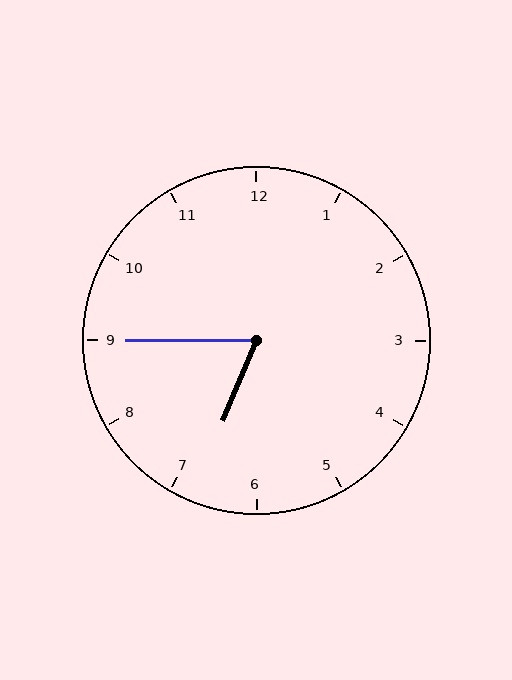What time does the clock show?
6:45.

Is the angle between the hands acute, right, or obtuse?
It is acute.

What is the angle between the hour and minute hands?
Approximately 68 degrees.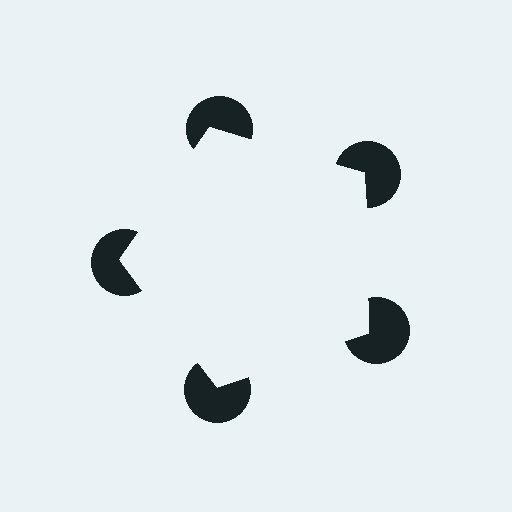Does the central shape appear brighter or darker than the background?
It typically appears slightly brighter than the background, even though no actual brightness change is drawn.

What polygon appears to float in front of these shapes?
An illusory pentagon — its edges are inferred from the aligned wedge cuts in the pac-man discs, not physically drawn.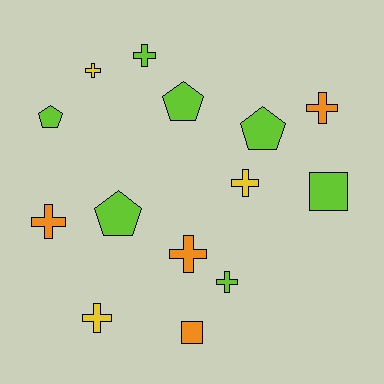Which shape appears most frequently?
Cross, with 8 objects.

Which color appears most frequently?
Lime, with 7 objects.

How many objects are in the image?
There are 14 objects.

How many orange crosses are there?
There are 3 orange crosses.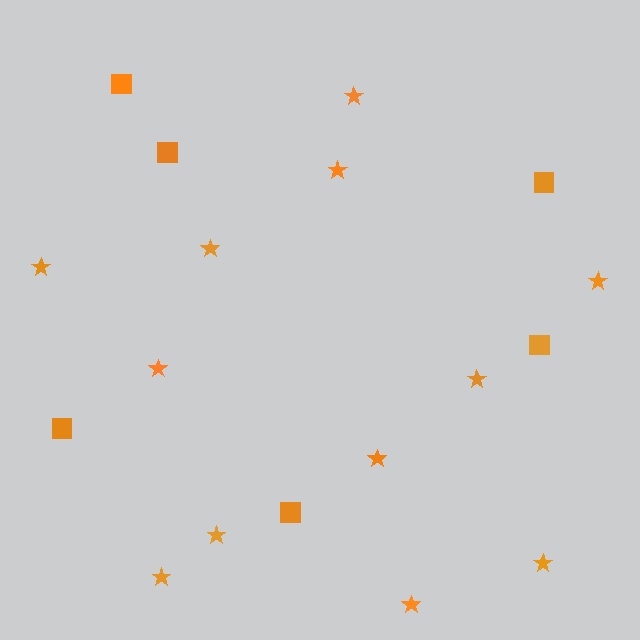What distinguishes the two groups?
There are 2 groups: one group of stars (12) and one group of squares (6).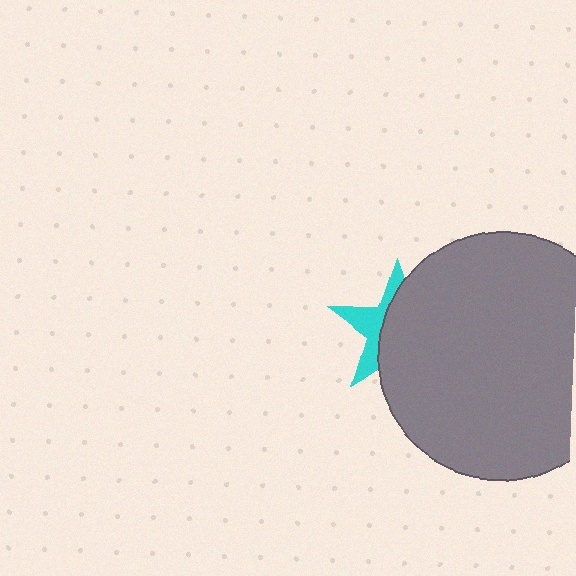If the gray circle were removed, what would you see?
You would see the complete cyan star.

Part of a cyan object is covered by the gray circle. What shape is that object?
It is a star.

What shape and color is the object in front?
The object in front is a gray circle.